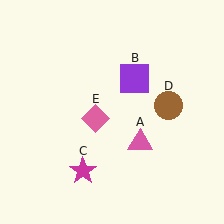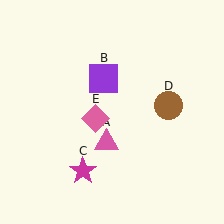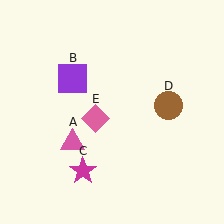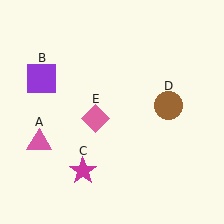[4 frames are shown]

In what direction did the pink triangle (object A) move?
The pink triangle (object A) moved left.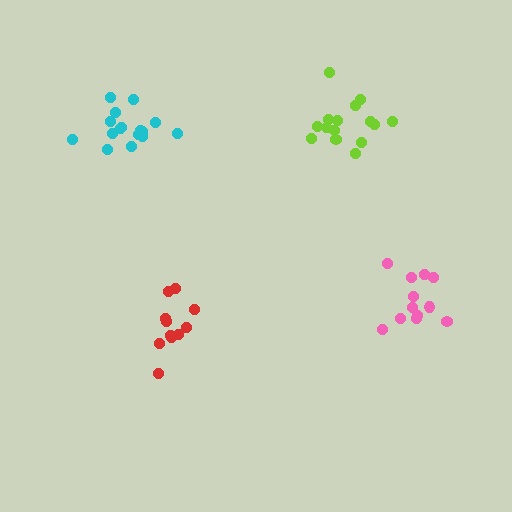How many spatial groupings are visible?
There are 4 spatial groupings.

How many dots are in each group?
Group 1: 15 dots, Group 2: 11 dots, Group 3: 16 dots, Group 4: 12 dots (54 total).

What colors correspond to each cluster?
The clusters are colored: lime, red, cyan, pink.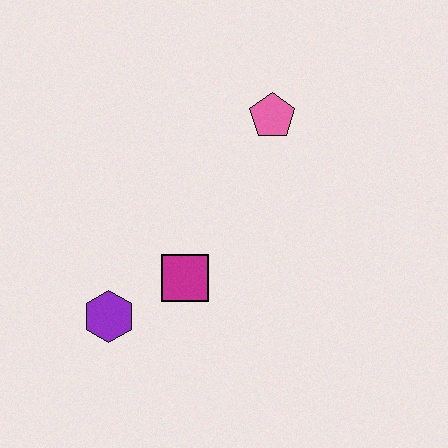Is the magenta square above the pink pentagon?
No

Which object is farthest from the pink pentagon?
The purple hexagon is farthest from the pink pentagon.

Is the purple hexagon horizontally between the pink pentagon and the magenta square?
No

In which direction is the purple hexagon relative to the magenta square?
The purple hexagon is to the left of the magenta square.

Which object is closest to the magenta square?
The purple hexagon is closest to the magenta square.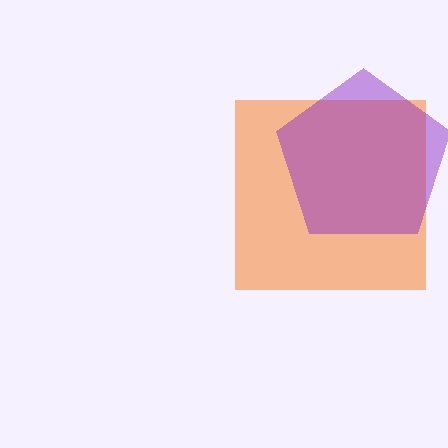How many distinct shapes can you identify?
There are 2 distinct shapes: an orange square, a purple pentagon.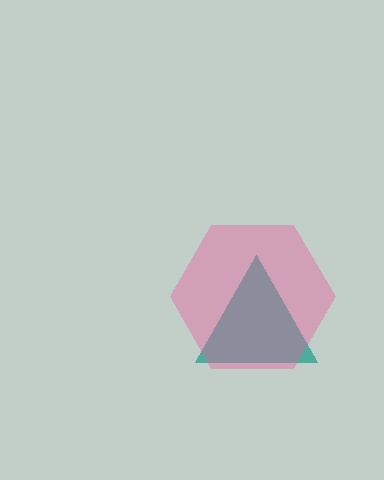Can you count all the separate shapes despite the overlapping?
Yes, there are 2 separate shapes.